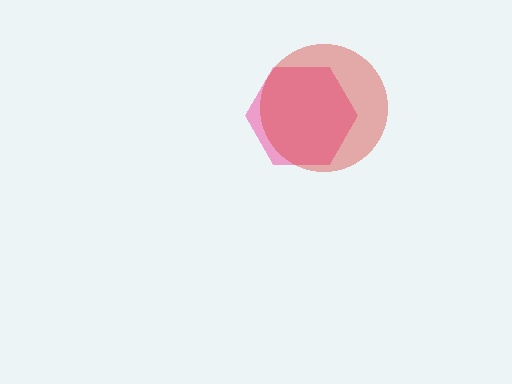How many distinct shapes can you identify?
There are 2 distinct shapes: a pink hexagon, a red circle.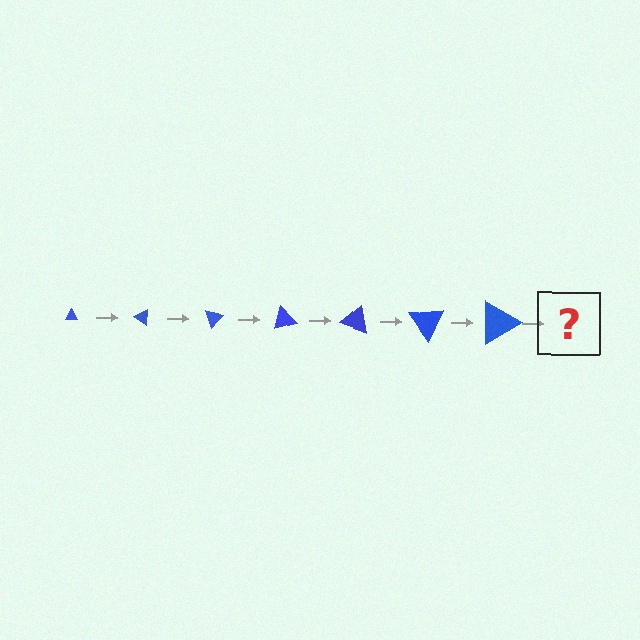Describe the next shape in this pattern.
It should be a triangle, larger than the previous one and rotated 245 degrees from the start.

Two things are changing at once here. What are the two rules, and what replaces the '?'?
The two rules are that the triangle grows larger each step and it rotates 35 degrees each step. The '?' should be a triangle, larger than the previous one and rotated 245 degrees from the start.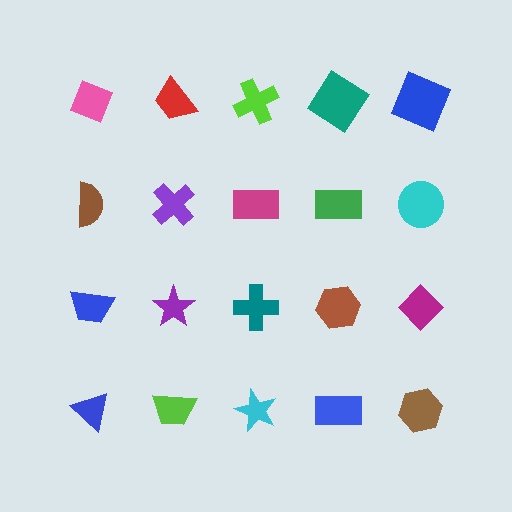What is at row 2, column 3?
A magenta rectangle.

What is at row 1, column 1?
A pink diamond.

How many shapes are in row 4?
5 shapes.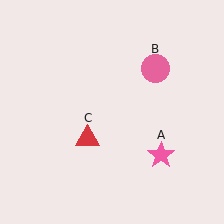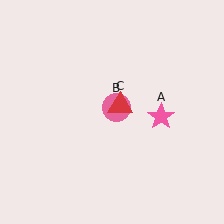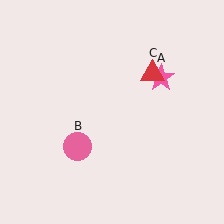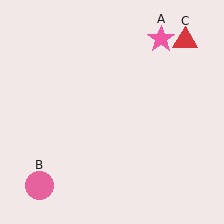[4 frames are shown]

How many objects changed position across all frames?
3 objects changed position: pink star (object A), pink circle (object B), red triangle (object C).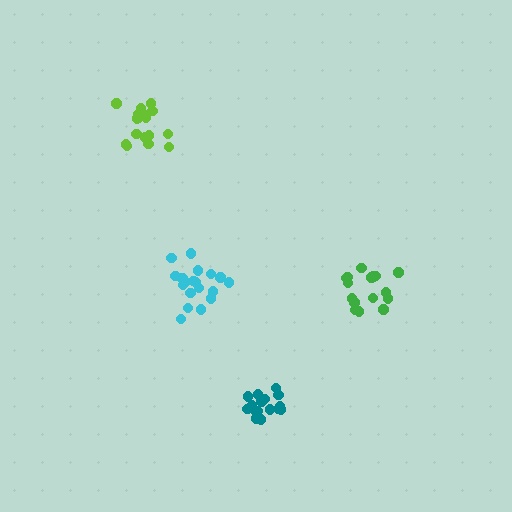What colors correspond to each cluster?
The clusters are colored: green, cyan, teal, lime.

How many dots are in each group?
Group 1: 16 dots, Group 2: 19 dots, Group 3: 18 dots, Group 4: 17 dots (70 total).